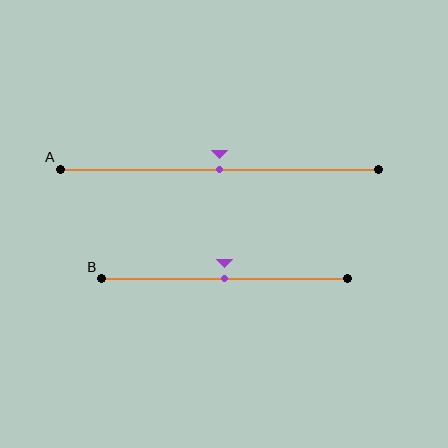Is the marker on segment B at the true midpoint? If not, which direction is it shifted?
Yes, the marker on segment B is at the true midpoint.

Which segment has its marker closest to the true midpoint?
Segment A has its marker closest to the true midpoint.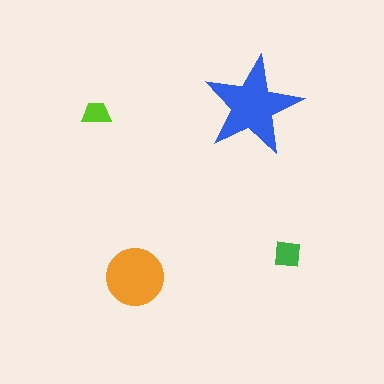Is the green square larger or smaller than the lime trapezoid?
Larger.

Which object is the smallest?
The lime trapezoid.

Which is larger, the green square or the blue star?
The blue star.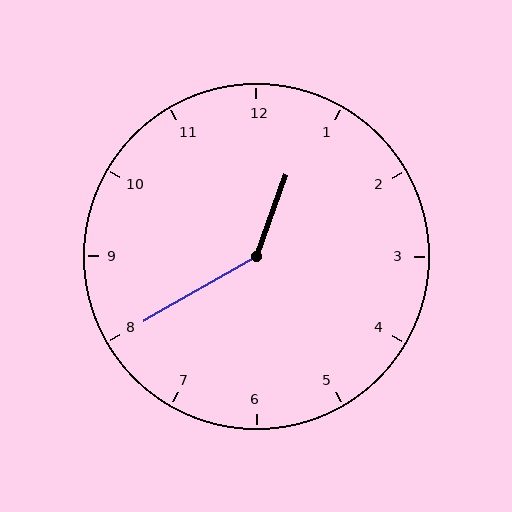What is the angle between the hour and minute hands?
Approximately 140 degrees.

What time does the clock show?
12:40.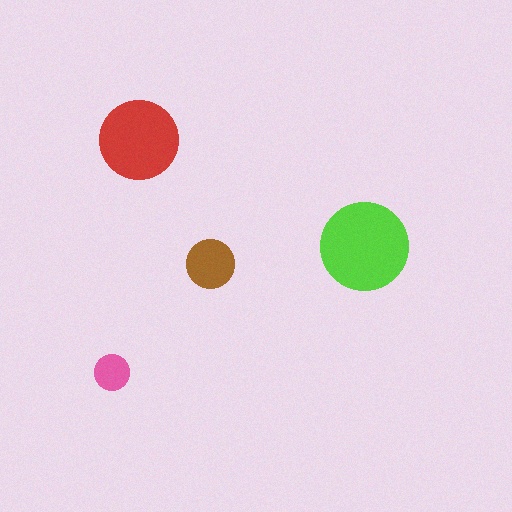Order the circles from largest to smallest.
the lime one, the red one, the brown one, the pink one.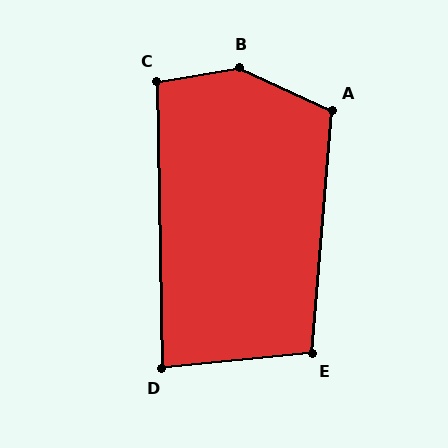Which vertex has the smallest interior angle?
D, at approximately 86 degrees.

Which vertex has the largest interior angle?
B, at approximately 145 degrees.